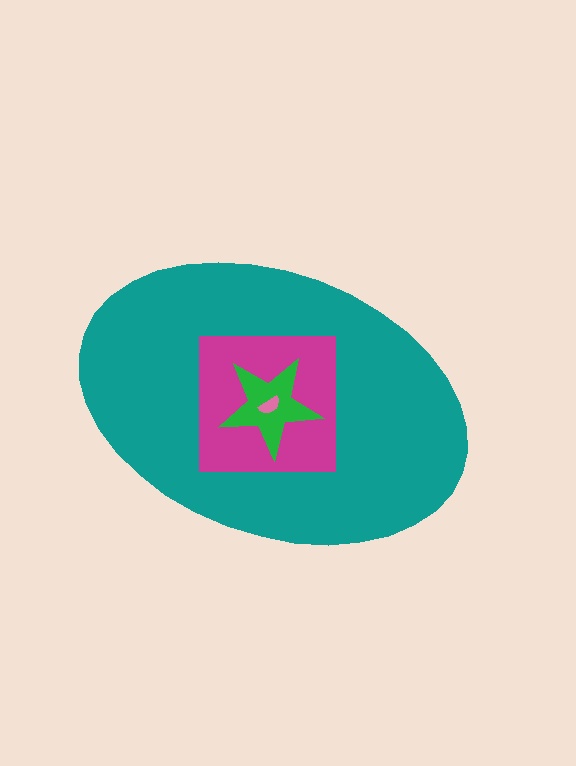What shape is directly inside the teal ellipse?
The magenta square.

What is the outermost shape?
The teal ellipse.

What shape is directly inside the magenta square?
The green star.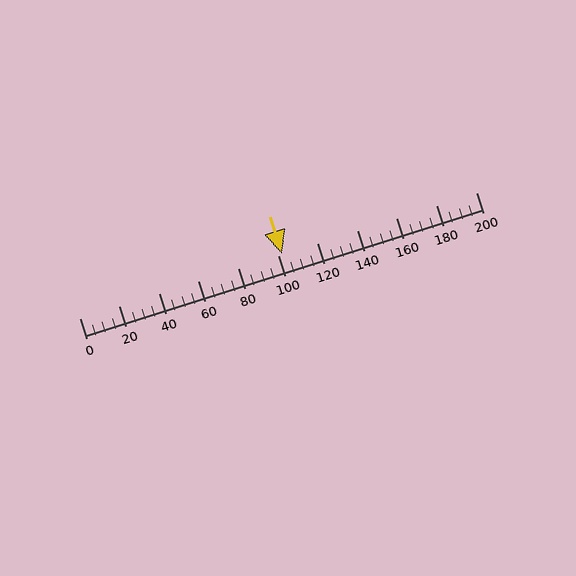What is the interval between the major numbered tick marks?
The major tick marks are spaced 20 units apart.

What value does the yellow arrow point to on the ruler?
The yellow arrow points to approximately 102.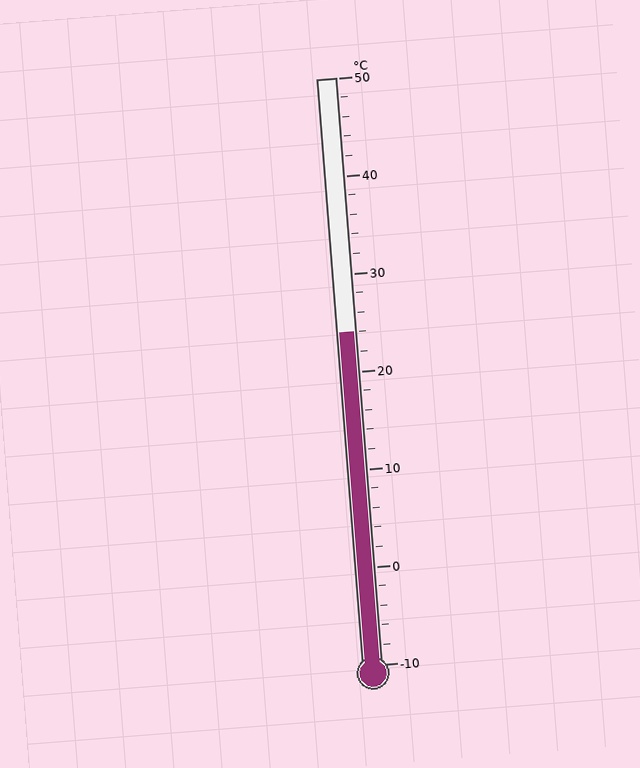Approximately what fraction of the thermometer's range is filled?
The thermometer is filled to approximately 55% of its range.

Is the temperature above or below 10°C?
The temperature is above 10°C.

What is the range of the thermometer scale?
The thermometer scale ranges from -10°C to 50°C.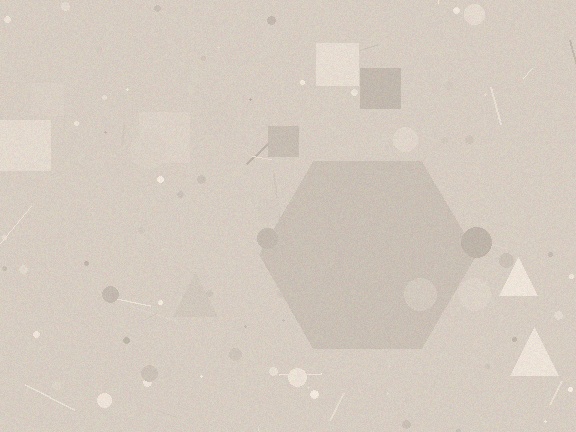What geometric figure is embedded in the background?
A hexagon is embedded in the background.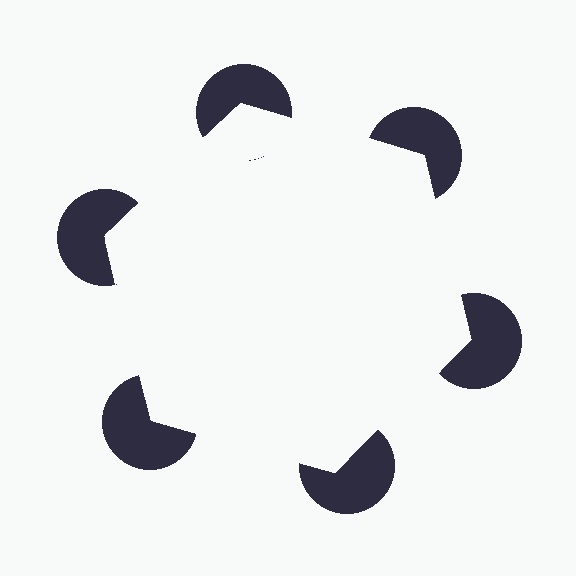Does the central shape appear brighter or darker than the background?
It typically appears slightly brighter than the background, even though no actual brightness change is drawn.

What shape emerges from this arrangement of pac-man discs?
An illusory hexagon — its edges are inferred from the aligned wedge cuts in the pac-man discs, not physically drawn.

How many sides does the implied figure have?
6 sides.